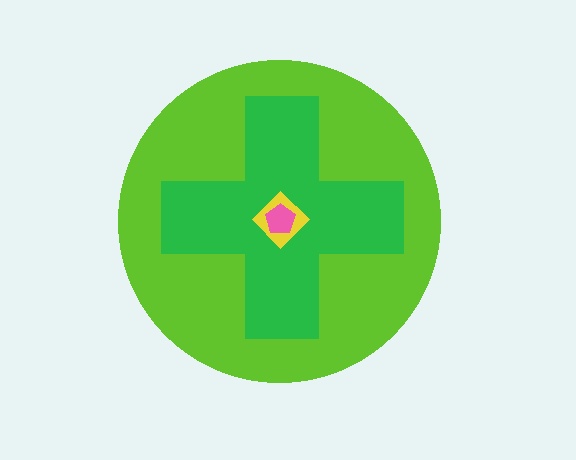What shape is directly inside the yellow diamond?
The pink pentagon.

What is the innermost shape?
The pink pentagon.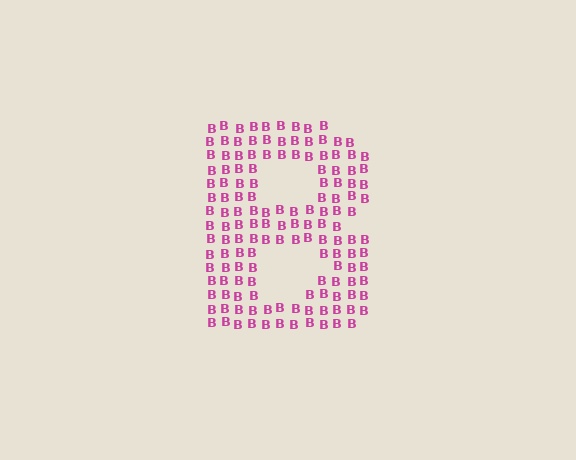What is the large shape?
The large shape is the letter B.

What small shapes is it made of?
It is made of small letter B's.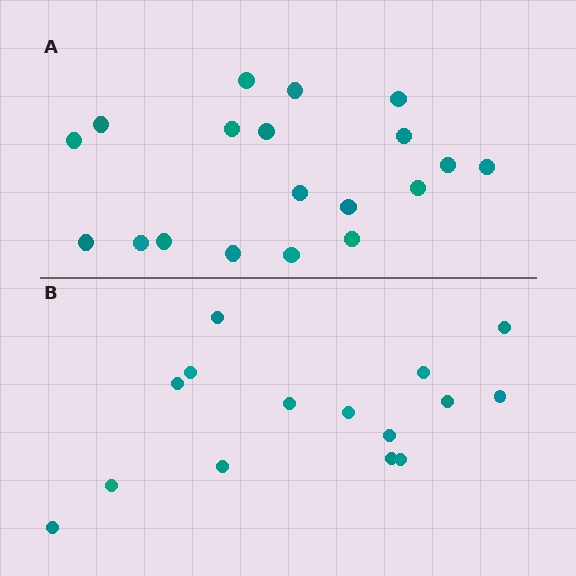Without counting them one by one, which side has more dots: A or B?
Region A (the top region) has more dots.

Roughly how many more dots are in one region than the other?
Region A has about 4 more dots than region B.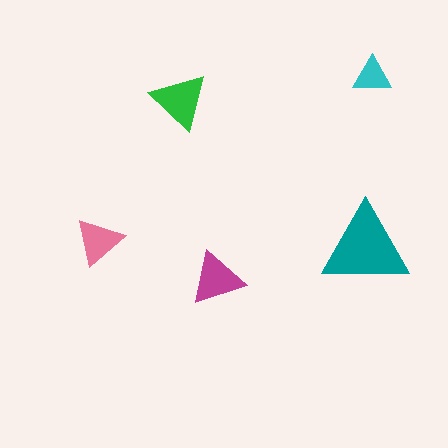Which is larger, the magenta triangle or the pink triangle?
The magenta one.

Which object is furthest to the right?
The cyan triangle is rightmost.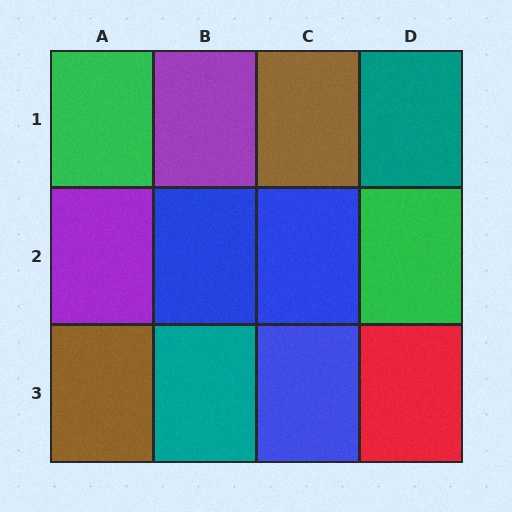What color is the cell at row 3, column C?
Blue.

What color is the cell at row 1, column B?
Purple.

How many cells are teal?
2 cells are teal.